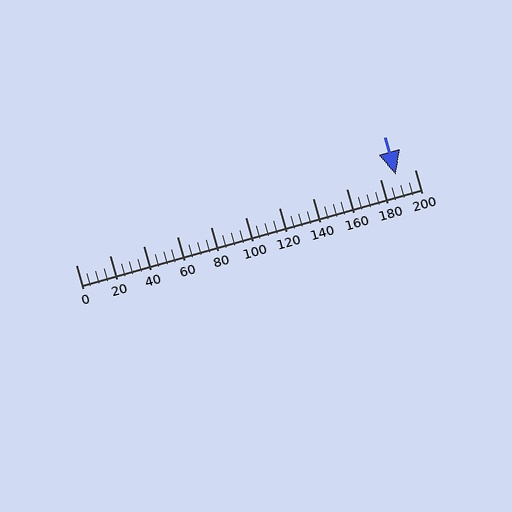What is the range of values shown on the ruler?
The ruler shows values from 0 to 200.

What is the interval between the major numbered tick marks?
The major tick marks are spaced 20 units apart.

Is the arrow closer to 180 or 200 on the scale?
The arrow is closer to 180.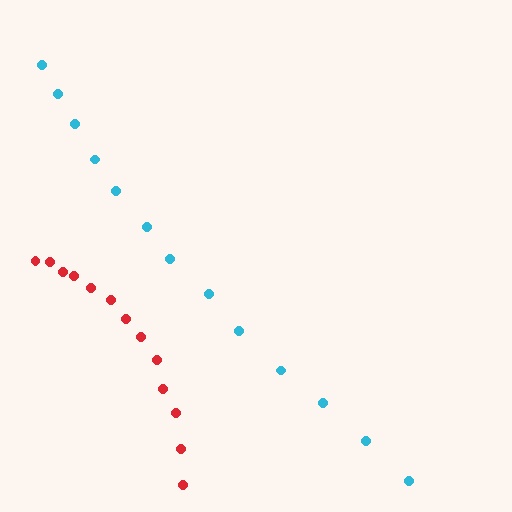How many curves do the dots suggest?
There are 2 distinct paths.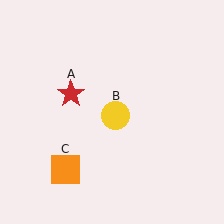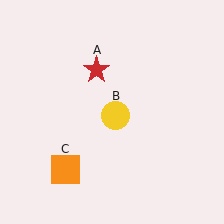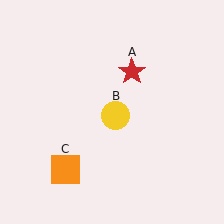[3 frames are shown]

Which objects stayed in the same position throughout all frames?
Yellow circle (object B) and orange square (object C) remained stationary.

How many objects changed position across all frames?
1 object changed position: red star (object A).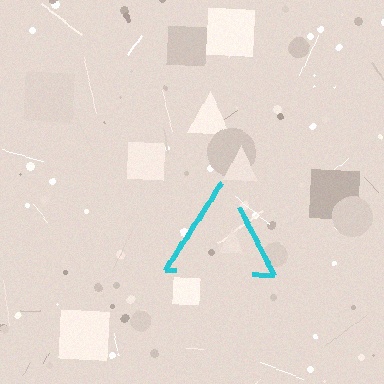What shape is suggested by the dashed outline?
The dashed outline suggests a triangle.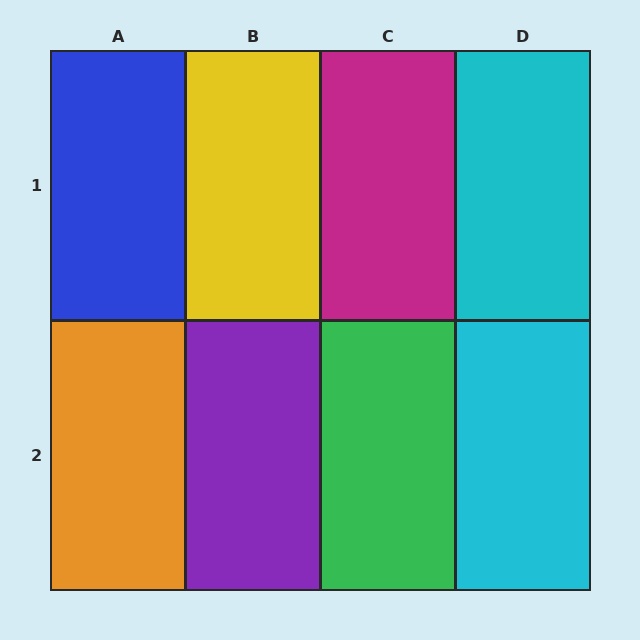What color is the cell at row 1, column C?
Magenta.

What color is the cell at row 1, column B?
Yellow.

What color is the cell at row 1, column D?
Cyan.